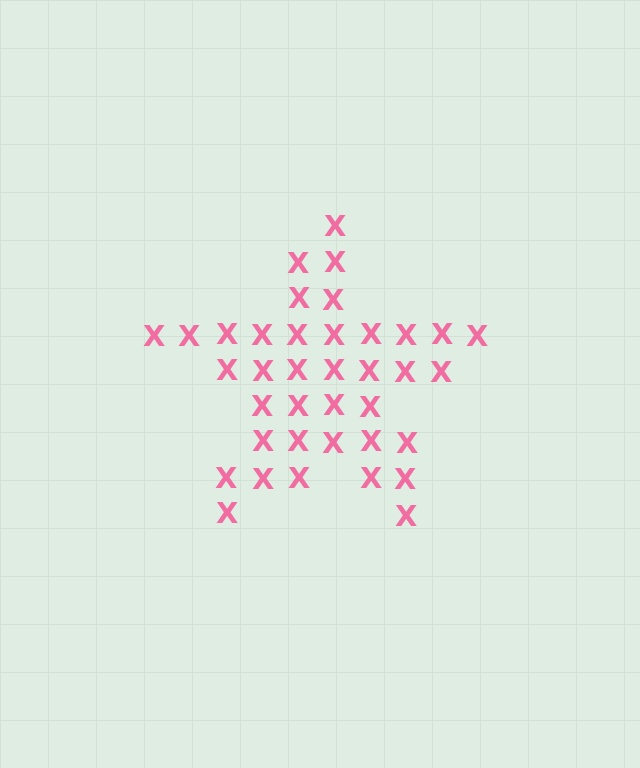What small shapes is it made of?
It is made of small letter X's.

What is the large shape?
The large shape is a star.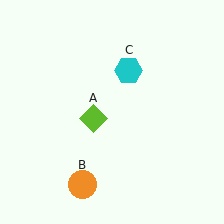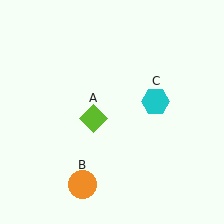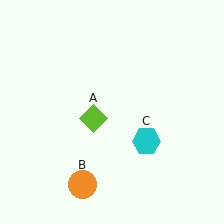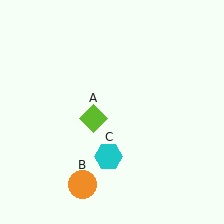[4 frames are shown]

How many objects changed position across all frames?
1 object changed position: cyan hexagon (object C).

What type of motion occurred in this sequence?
The cyan hexagon (object C) rotated clockwise around the center of the scene.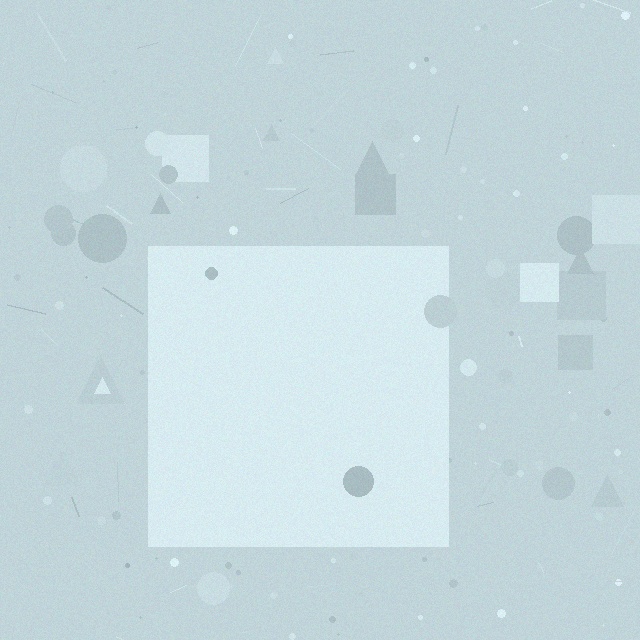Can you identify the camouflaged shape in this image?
The camouflaged shape is a square.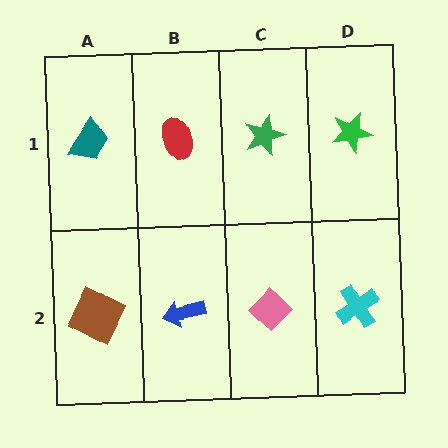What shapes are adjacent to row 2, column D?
A green star (row 1, column D), a pink diamond (row 2, column C).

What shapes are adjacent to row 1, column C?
A pink diamond (row 2, column C), a red ellipse (row 1, column B), a green star (row 1, column D).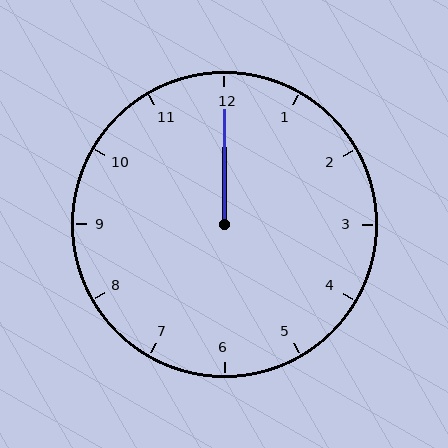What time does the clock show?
12:00.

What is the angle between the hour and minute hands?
Approximately 0 degrees.